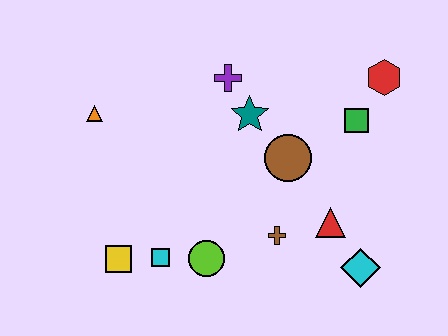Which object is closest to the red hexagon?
The green square is closest to the red hexagon.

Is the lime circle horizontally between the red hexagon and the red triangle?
No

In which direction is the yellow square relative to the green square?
The yellow square is to the left of the green square.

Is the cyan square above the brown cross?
No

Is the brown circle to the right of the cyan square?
Yes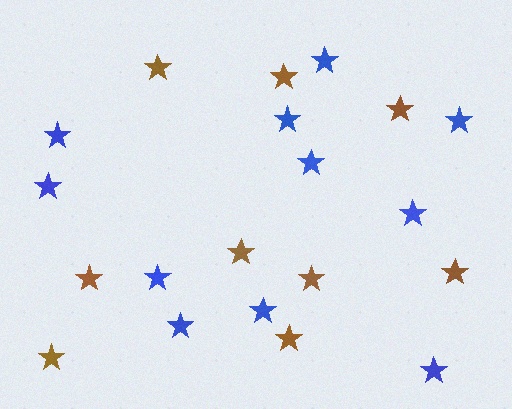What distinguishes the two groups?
There are 2 groups: one group of brown stars (9) and one group of blue stars (11).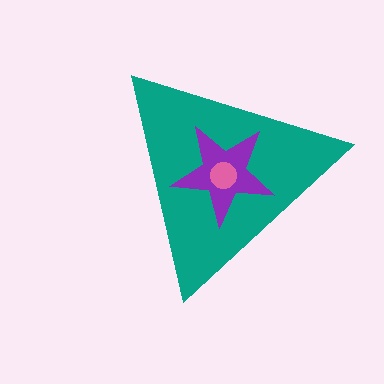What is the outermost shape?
The teal triangle.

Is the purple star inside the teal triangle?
Yes.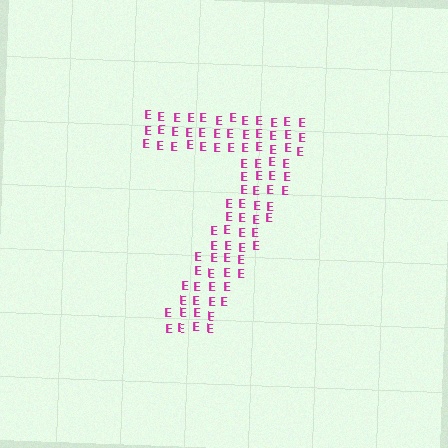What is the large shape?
The large shape is the digit 7.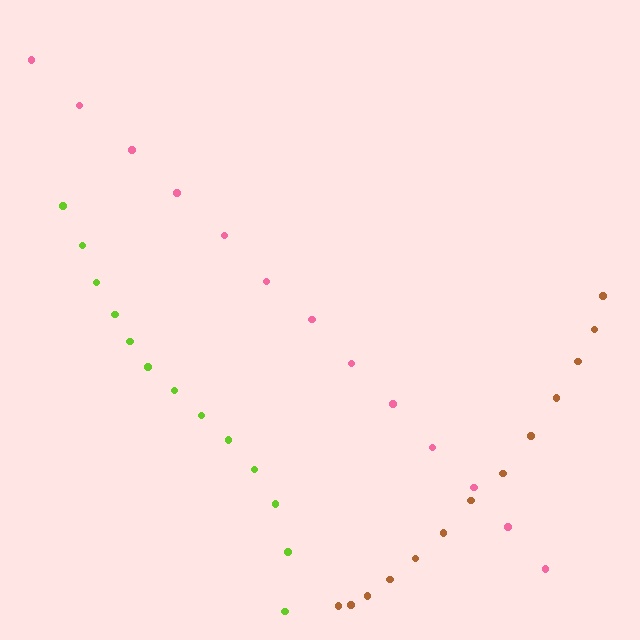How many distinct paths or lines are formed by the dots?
There are 3 distinct paths.